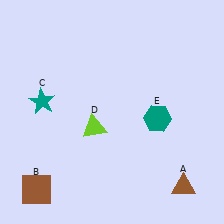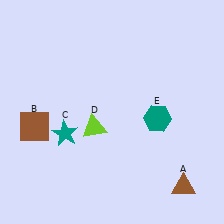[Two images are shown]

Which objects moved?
The objects that moved are: the brown square (B), the teal star (C).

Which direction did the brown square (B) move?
The brown square (B) moved up.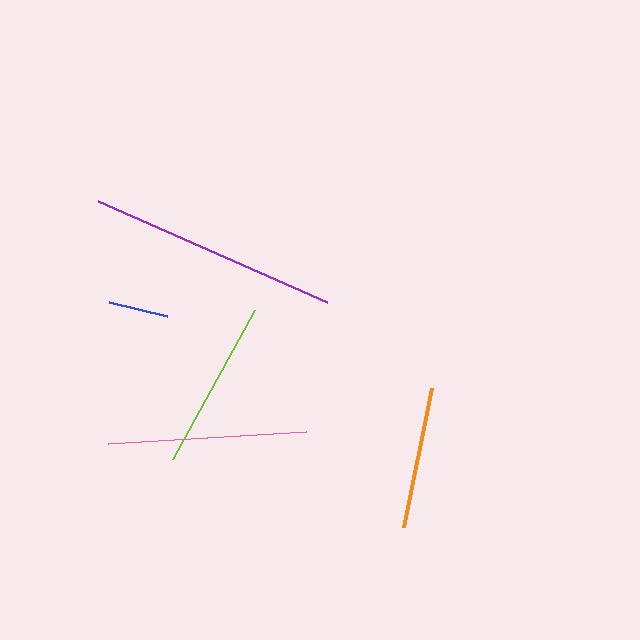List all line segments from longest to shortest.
From longest to shortest: purple, pink, lime, orange, blue.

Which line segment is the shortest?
The blue line is the shortest at approximately 60 pixels.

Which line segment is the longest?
The purple line is the longest at approximately 250 pixels.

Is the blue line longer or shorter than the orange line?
The orange line is longer than the blue line.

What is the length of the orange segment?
The orange segment is approximately 142 pixels long.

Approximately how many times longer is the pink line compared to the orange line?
The pink line is approximately 1.4 times the length of the orange line.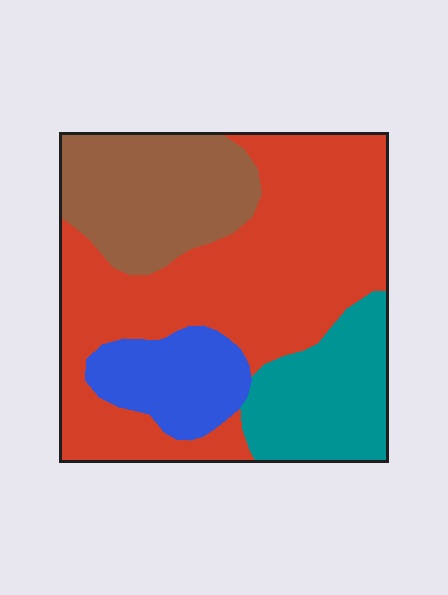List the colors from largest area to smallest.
From largest to smallest: red, brown, teal, blue.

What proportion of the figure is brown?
Brown takes up less than a quarter of the figure.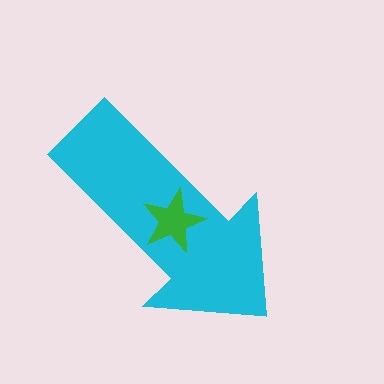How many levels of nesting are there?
2.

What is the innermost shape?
The green star.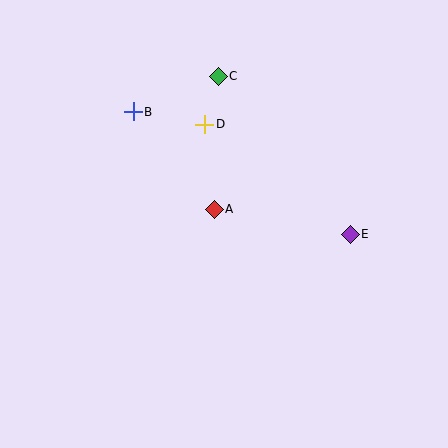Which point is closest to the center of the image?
Point A at (214, 209) is closest to the center.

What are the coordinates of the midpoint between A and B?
The midpoint between A and B is at (174, 161).